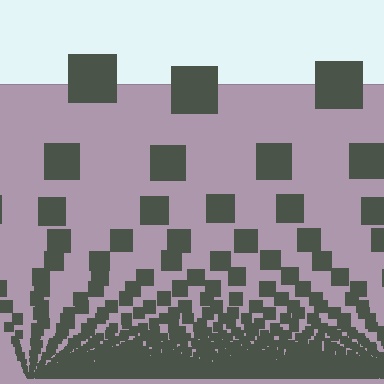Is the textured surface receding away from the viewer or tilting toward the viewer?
The surface appears to tilt toward the viewer. Texture elements get larger and sparser toward the top.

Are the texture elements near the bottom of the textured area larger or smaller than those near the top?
Smaller. The gradient is inverted — elements near the bottom are smaller and denser.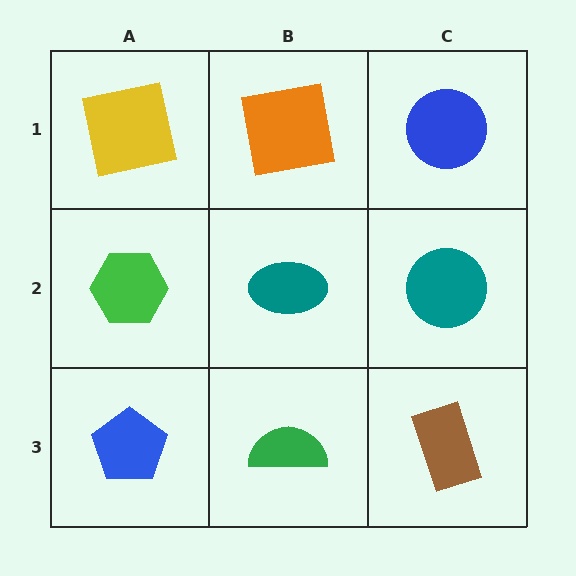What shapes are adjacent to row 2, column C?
A blue circle (row 1, column C), a brown rectangle (row 3, column C), a teal ellipse (row 2, column B).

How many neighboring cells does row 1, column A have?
2.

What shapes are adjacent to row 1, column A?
A green hexagon (row 2, column A), an orange square (row 1, column B).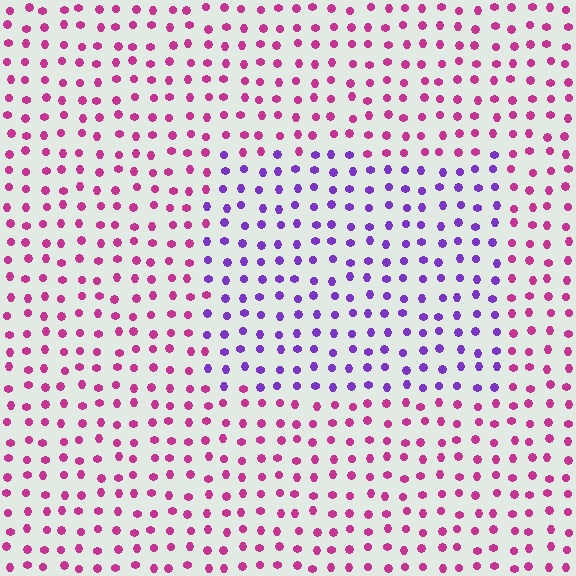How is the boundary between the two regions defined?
The boundary is defined purely by a slight shift in hue (about 50 degrees). Spacing, size, and orientation are identical on both sides.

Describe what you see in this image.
The image is filled with small magenta elements in a uniform arrangement. A rectangle-shaped region is visible where the elements are tinted to a slightly different hue, forming a subtle color boundary.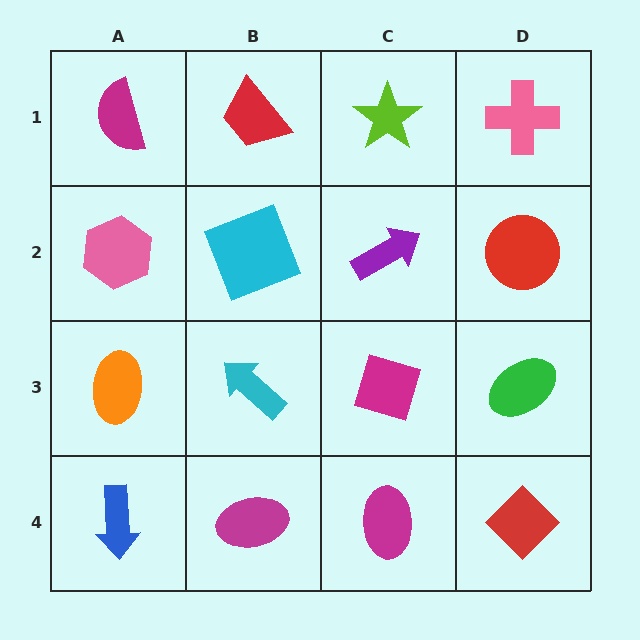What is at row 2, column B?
A cyan square.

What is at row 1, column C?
A lime star.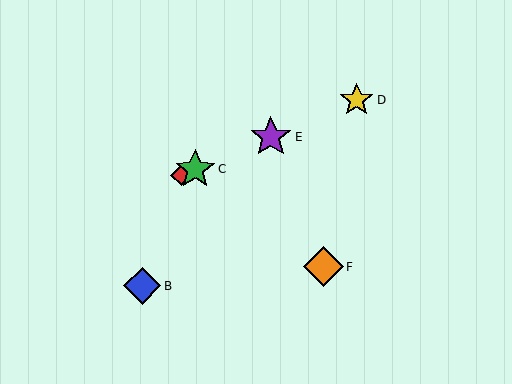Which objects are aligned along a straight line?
Objects A, C, D, E are aligned along a straight line.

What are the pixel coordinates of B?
Object B is at (142, 286).